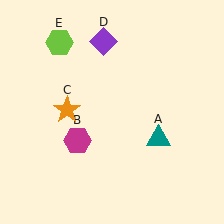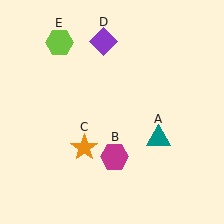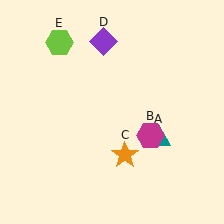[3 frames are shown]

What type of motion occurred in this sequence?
The magenta hexagon (object B), orange star (object C) rotated counterclockwise around the center of the scene.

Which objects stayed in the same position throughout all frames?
Teal triangle (object A) and purple diamond (object D) and lime hexagon (object E) remained stationary.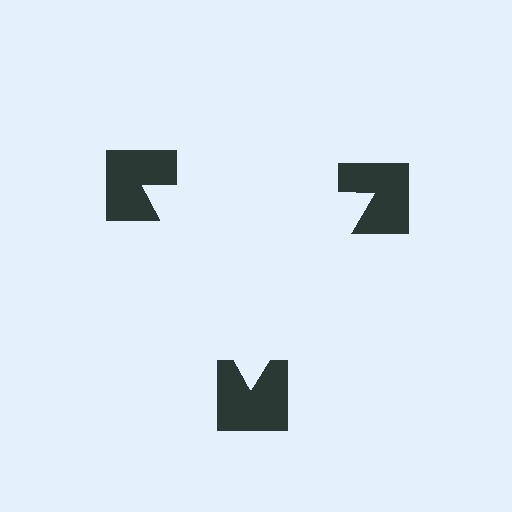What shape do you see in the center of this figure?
An illusory triangle — its edges are inferred from the aligned wedge cuts in the notched squares, not physically drawn.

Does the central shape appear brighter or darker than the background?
It typically appears slightly brighter than the background, even though no actual brightness change is drawn.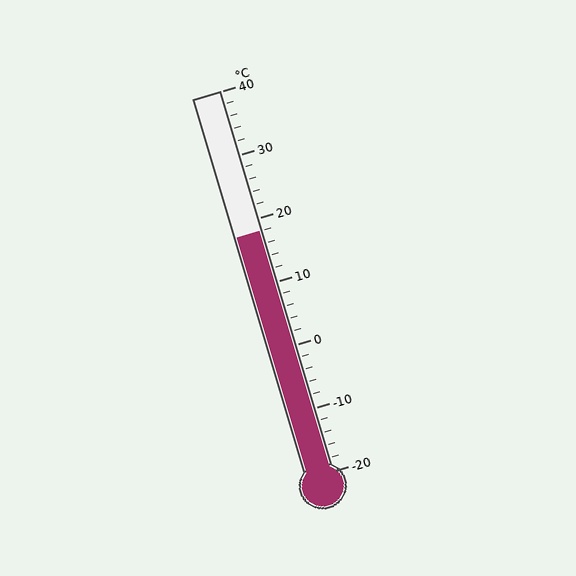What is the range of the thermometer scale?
The thermometer scale ranges from -20°C to 40°C.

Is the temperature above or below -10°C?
The temperature is above -10°C.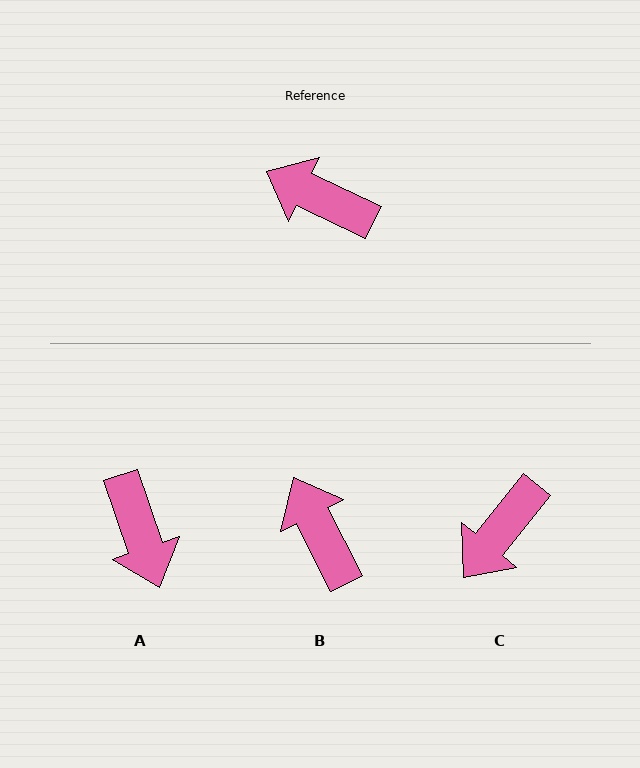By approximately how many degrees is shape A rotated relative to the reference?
Approximately 135 degrees counter-clockwise.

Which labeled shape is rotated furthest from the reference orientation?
A, about 135 degrees away.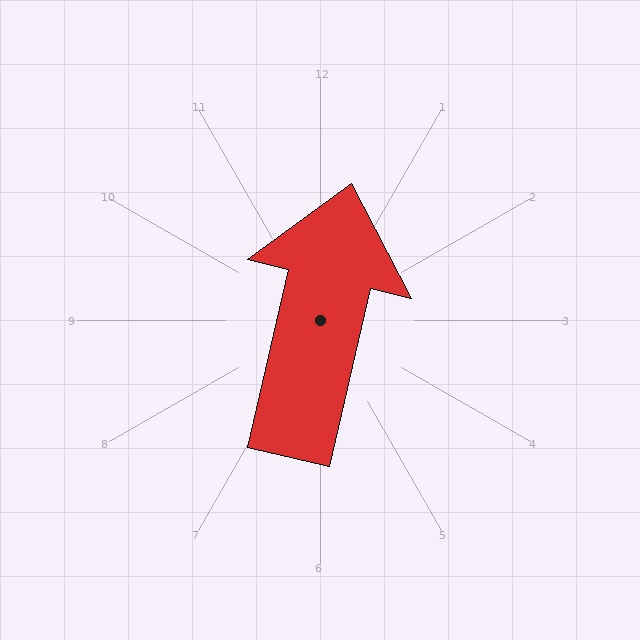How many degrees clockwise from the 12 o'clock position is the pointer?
Approximately 13 degrees.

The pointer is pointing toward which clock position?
Roughly 12 o'clock.